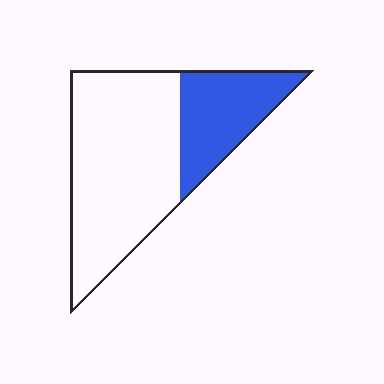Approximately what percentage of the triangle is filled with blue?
Approximately 30%.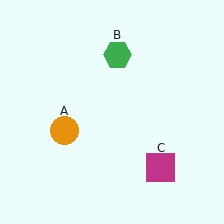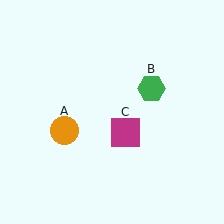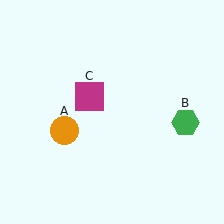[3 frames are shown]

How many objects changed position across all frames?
2 objects changed position: green hexagon (object B), magenta square (object C).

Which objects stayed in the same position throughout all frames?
Orange circle (object A) remained stationary.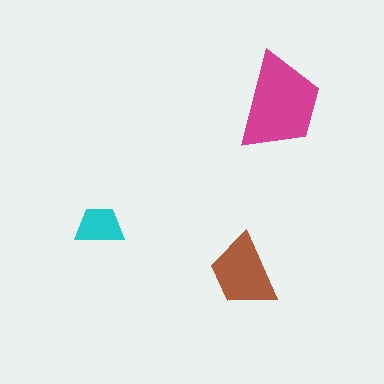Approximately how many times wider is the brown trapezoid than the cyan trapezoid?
About 1.5 times wider.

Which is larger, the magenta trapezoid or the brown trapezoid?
The magenta one.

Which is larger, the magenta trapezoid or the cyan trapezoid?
The magenta one.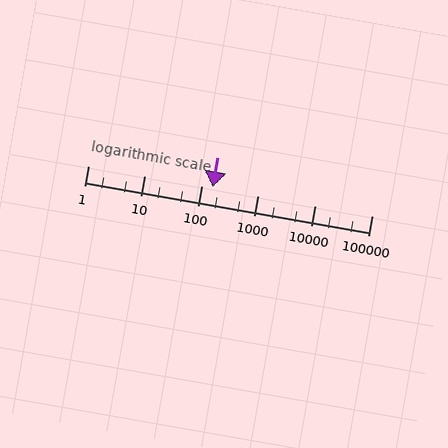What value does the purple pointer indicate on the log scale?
The pointer indicates approximately 160.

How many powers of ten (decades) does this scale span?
The scale spans 5 decades, from 1 to 100000.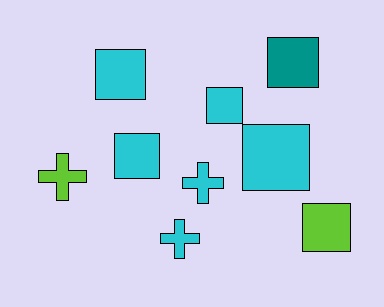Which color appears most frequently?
Cyan, with 6 objects.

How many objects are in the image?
There are 9 objects.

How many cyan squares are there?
There are 4 cyan squares.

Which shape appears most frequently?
Square, with 6 objects.